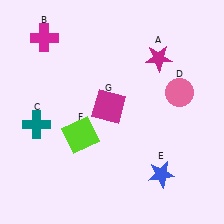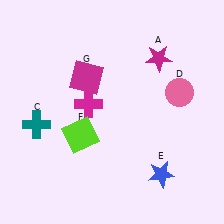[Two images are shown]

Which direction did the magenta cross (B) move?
The magenta cross (B) moved down.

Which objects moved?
The objects that moved are: the magenta cross (B), the magenta square (G).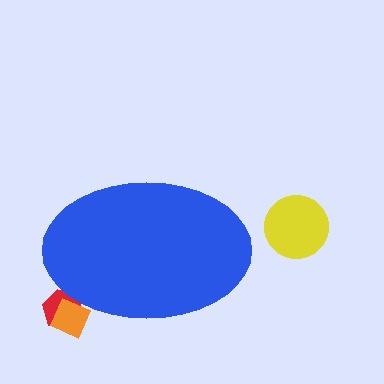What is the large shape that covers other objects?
A blue ellipse.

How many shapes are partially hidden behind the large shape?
2 shapes are partially hidden.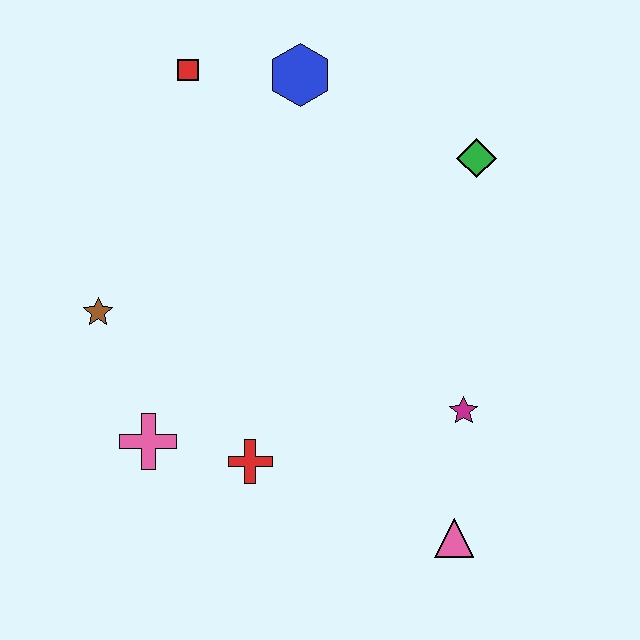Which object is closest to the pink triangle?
The magenta star is closest to the pink triangle.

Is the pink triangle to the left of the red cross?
No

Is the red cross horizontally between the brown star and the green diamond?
Yes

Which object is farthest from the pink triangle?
The red square is farthest from the pink triangle.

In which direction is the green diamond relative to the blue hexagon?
The green diamond is to the right of the blue hexagon.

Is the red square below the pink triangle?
No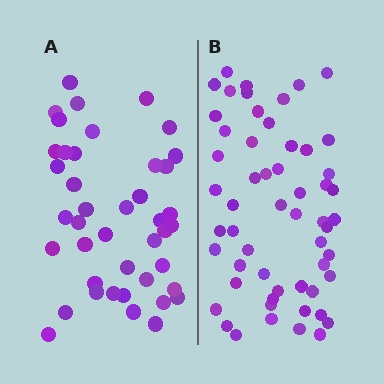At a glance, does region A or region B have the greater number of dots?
Region B (the right region) has more dots.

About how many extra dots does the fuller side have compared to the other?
Region B has approximately 15 more dots than region A.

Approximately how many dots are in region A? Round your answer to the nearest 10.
About 40 dots. (The exact count is 42, which rounds to 40.)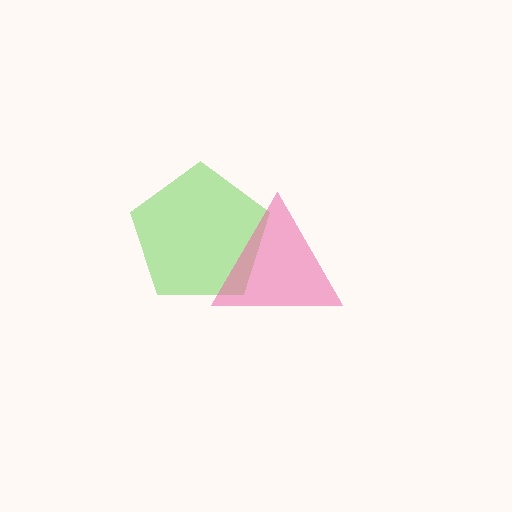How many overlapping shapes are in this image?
There are 2 overlapping shapes in the image.